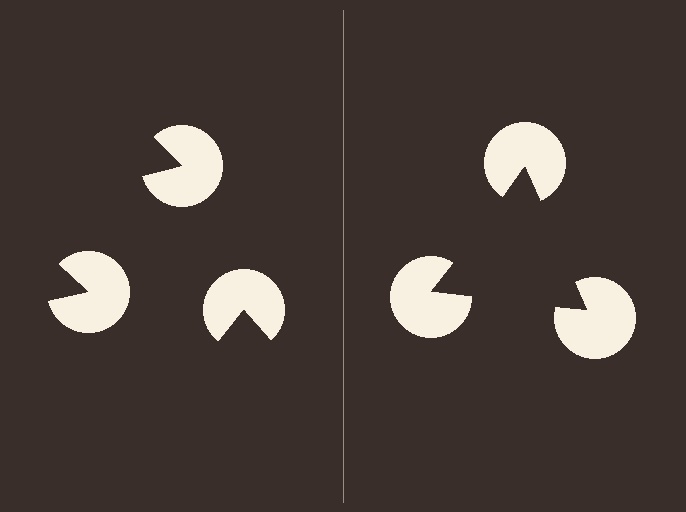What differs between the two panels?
The pac-man discs are positioned identically on both sides; only the wedge orientations differ. On the right they align to a triangle; on the left they are misaligned.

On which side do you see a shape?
An illusory triangle appears on the right side. On the left side the wedge cuts are rotated, so no coherent shape forms.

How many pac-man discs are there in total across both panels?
6 — 3 on each side.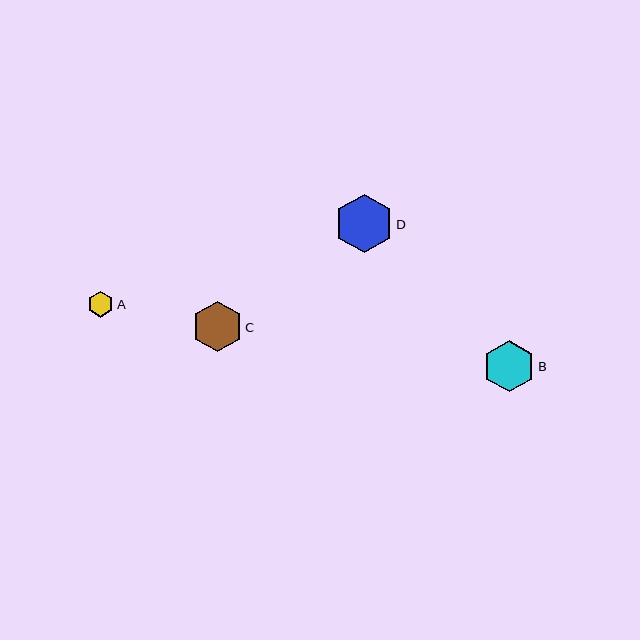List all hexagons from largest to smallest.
From largest to smallest: D, B, C, A.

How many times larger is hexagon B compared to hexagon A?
Hexagon B is approximately 2.0 times the size of hexagon A.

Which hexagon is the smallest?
Hexagon A is the smallest with a size of approximately 26 pixels.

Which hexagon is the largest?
Hexagon D is the largest with a size of approximately 59 pixels.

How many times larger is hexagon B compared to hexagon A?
Hexagon B is approximately 2.0 times the size of hexagon A.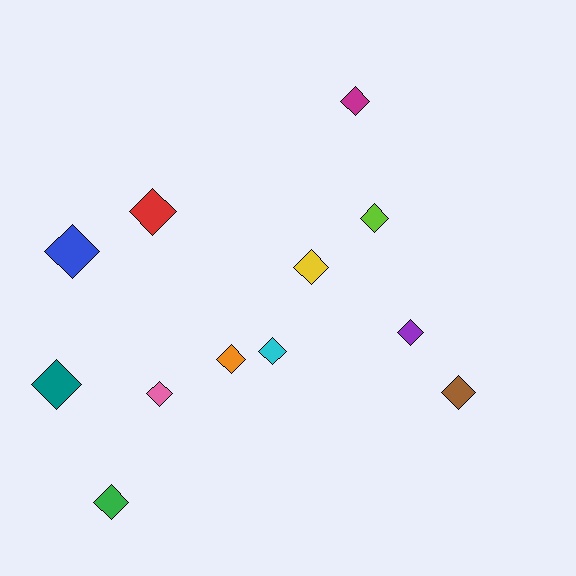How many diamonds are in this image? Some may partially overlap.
There are 12 diamonds.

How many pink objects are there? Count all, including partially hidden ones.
There is 1 pink object.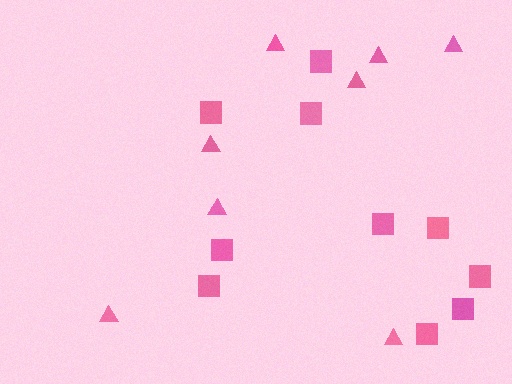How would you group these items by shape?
There are 2 groups: one group of squares (10) and one group of triangles (8).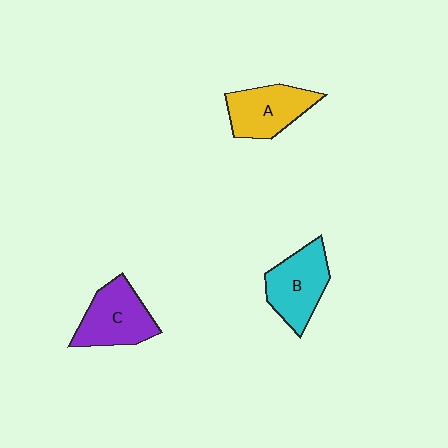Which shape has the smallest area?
Shape A (yellow).